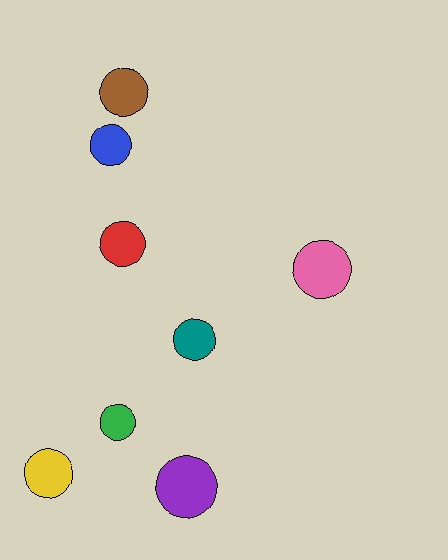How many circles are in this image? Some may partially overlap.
There are 8 circles.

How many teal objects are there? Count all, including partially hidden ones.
There is 1 teal object.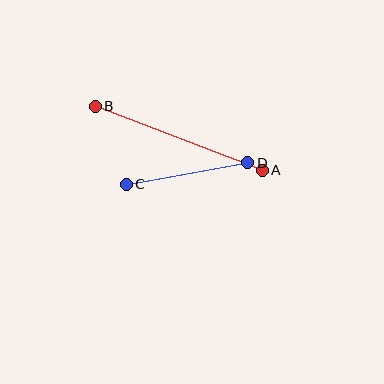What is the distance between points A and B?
The distance is approximately 179 pixels.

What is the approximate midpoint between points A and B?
The midpoint is at approximately (179, 138) pixels.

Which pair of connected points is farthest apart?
Points A and B are farthest apart.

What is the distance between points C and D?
The distance is approximately 123 pixels.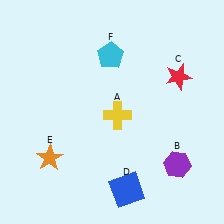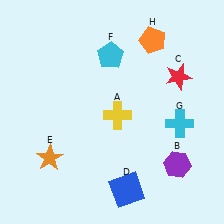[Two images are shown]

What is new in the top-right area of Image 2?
An orange pentagon (H) was added in the top-right area of Image 2.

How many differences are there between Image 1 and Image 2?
There are 2 differences between the two images.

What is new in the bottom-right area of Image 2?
A cyan cross (G) was added in the bottom-right area of Image 2.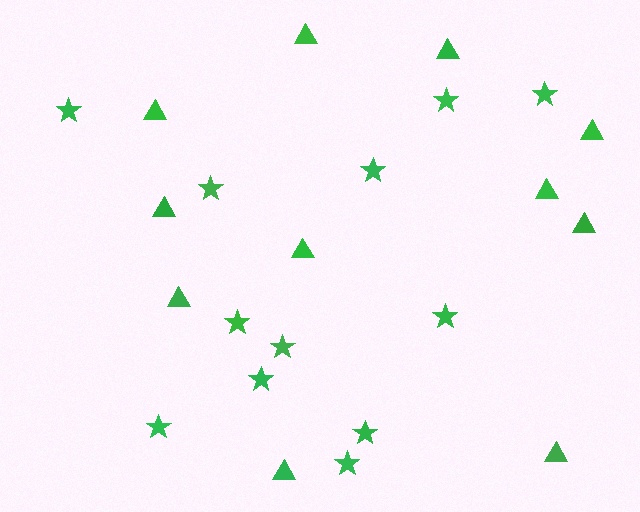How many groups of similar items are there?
There are 2 groups: one group of stars (12) and one group of triangles (11).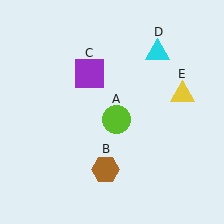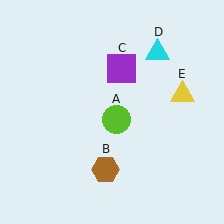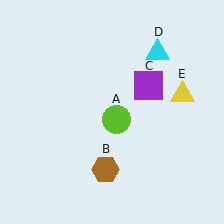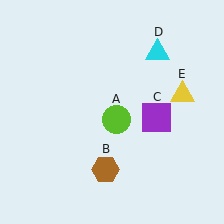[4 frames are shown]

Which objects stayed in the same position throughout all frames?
Lime circle (object A) and brown hexagon (object B) and cyan triangle (object D) and yellow triangle (object E) remained stationary.